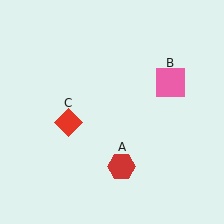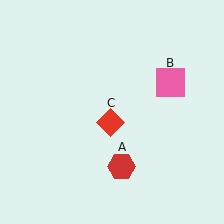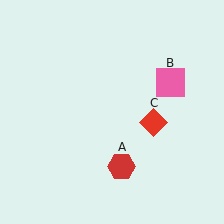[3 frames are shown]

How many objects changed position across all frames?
1 object changed position: red diamond (object C).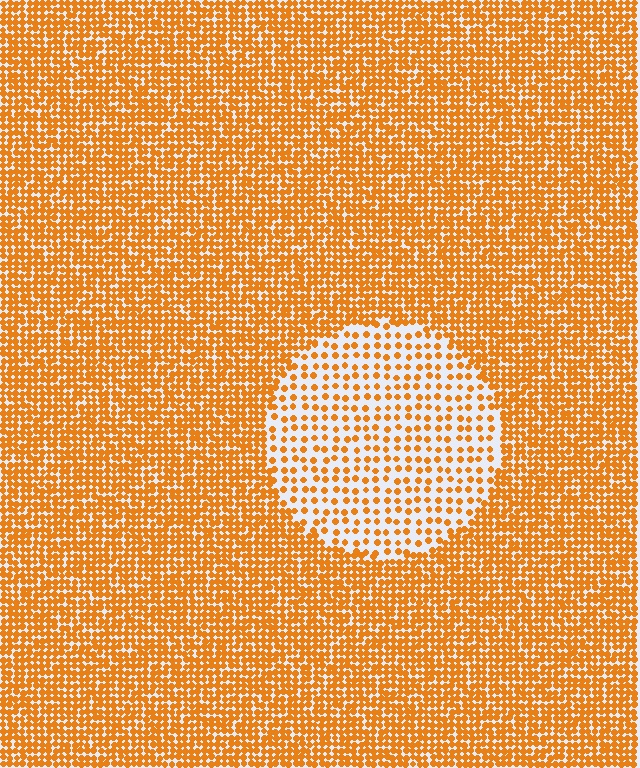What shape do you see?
I see a circle.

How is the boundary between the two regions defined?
The boundary is defined by a change in element density (approximately 2.5x ratio). All elements are the same color, size, and shape.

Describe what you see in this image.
The image contains small orange elements arranged at two different densities. A circle-shaped region is visible where the elements are less densely packed than the surrounding area.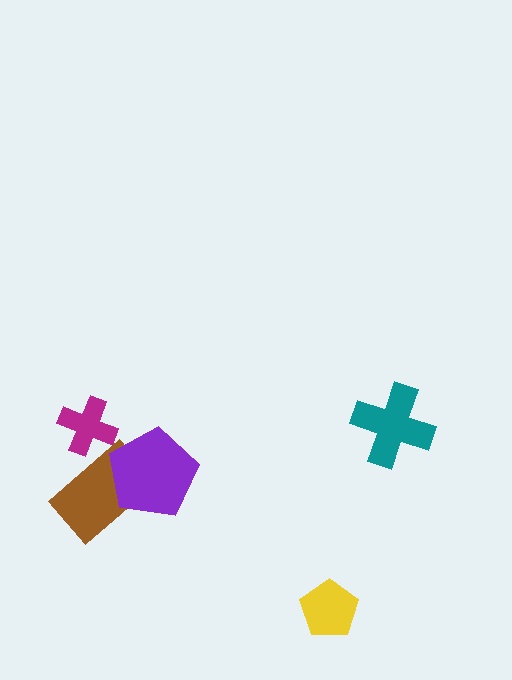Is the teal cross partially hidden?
No, no other shape covers it.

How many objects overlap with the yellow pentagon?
0 objects overlap with the yellow pentagon.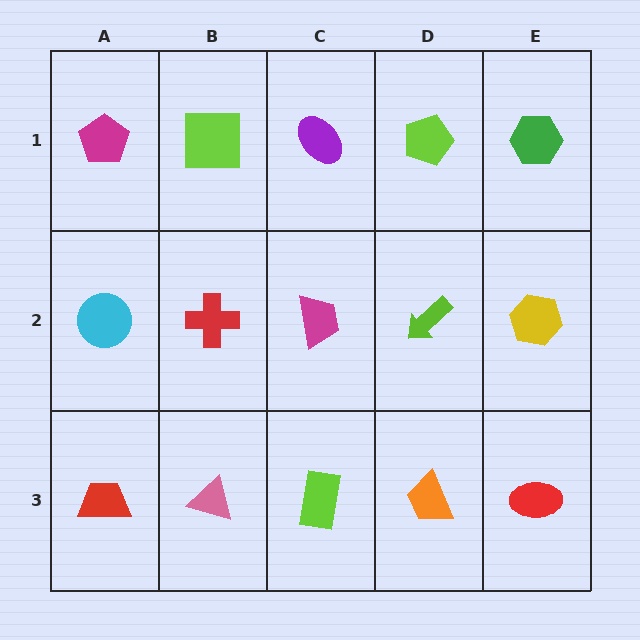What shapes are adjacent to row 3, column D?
A lime arrow (row 2, column D), a lime rectangle (row 3, column C), a red ellipse (row 3, column E).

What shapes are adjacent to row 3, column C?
A magenta trapezoid (row 2, column C), a pink triangle (row 3, column B), an orange trapezoid (row 3, column D).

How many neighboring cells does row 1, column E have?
2.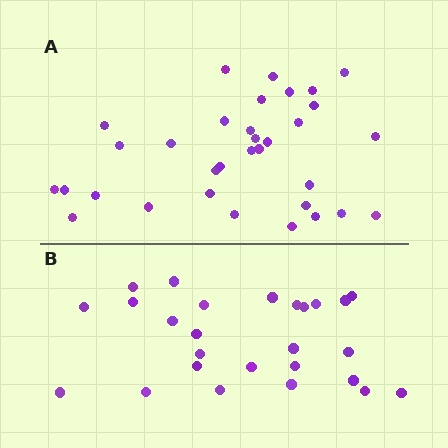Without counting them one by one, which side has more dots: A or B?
Region A (the top region) has more dots.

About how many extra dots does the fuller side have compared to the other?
Region A has roughly 8 or so more dots than region B.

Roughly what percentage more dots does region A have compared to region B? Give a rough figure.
About 25% more.